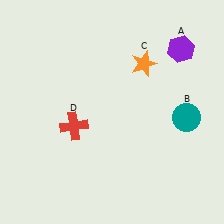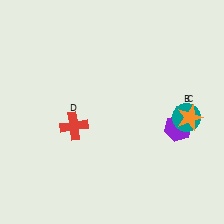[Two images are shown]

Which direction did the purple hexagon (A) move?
The purple hexagon (A) moved down.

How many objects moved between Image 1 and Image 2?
2 objects moved between the two images.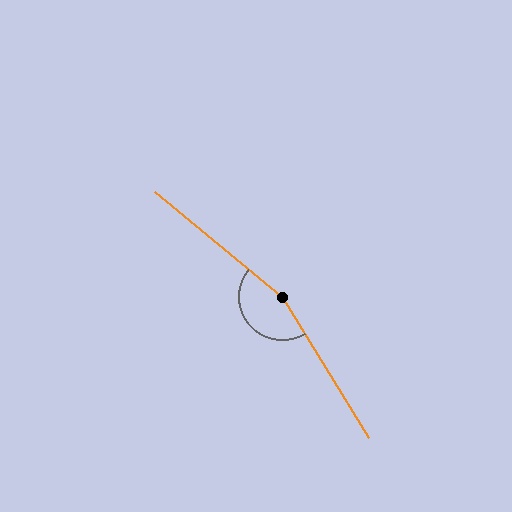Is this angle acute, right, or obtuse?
It is obtuse.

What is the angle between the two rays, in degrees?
Approximately 161 degrees.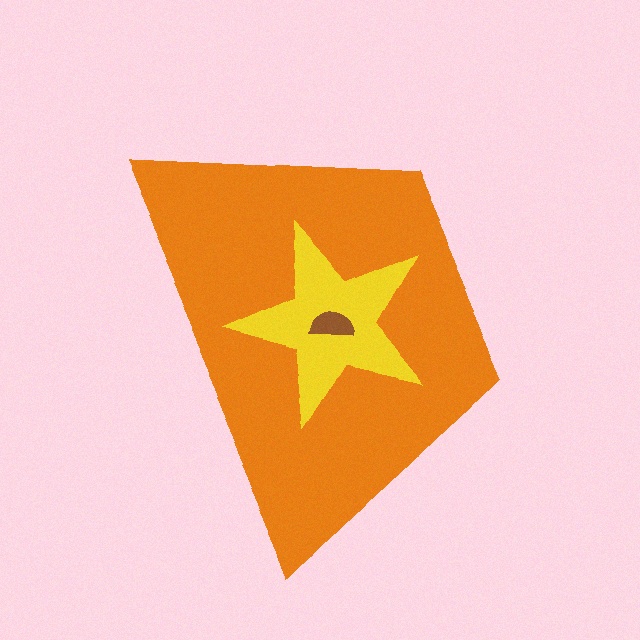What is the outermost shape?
The orange trapezoid.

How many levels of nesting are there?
3.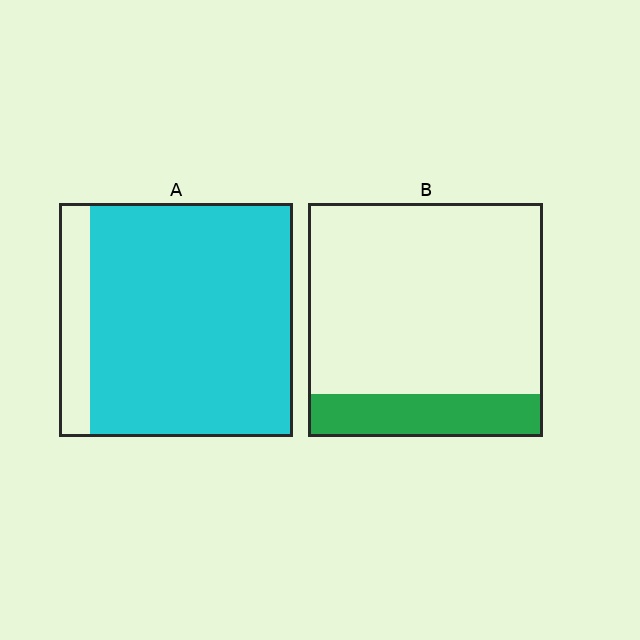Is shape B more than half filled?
No.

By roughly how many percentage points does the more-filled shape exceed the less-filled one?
By roughly 70 percentage points (A over B).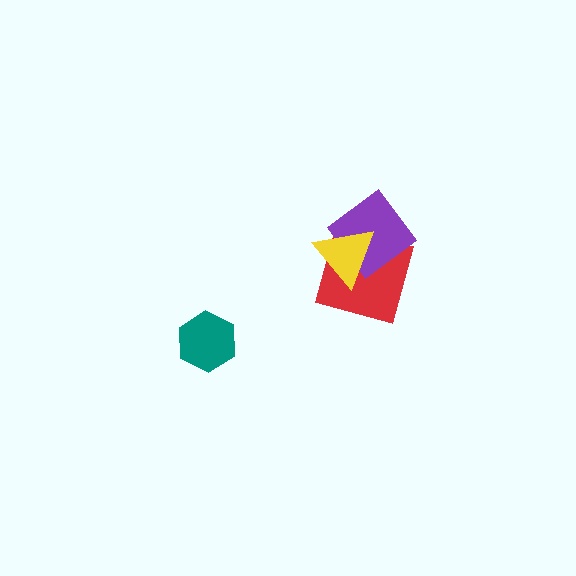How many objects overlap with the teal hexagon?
0 objects overlap with the teal hexagon.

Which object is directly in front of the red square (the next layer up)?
The purple diamond is directly in front of the red square.